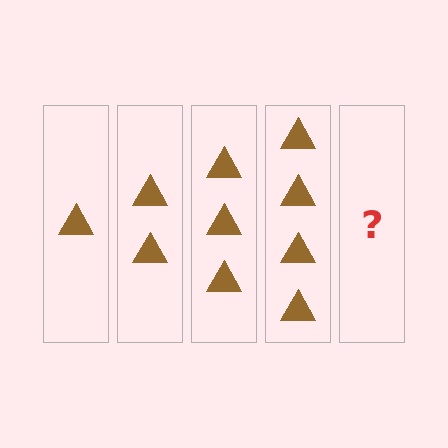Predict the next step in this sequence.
The next step is 5 triangles.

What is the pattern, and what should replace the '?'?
The pattern is that each step adds one more triangle. The '?' should be 5 triangles.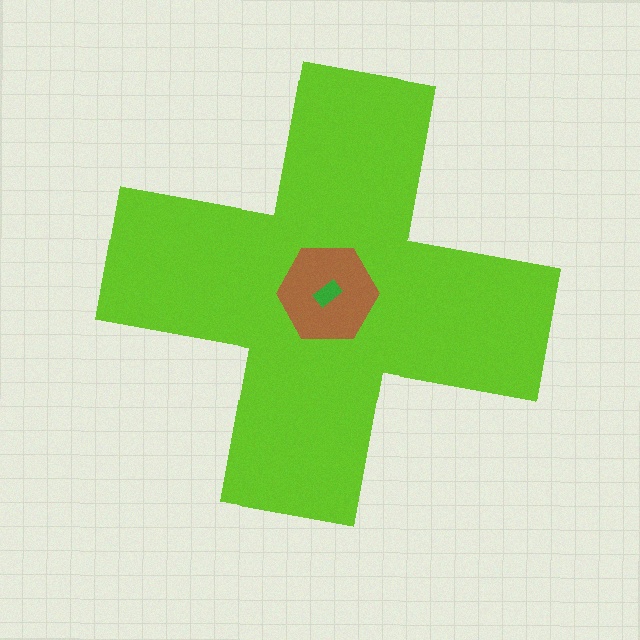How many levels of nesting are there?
3.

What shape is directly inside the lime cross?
The brown hexagon.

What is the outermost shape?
The lime cross.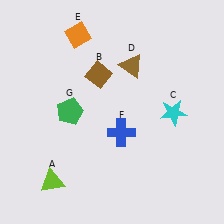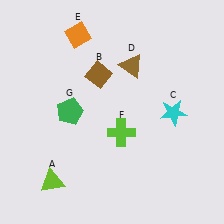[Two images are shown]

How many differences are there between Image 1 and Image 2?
There is 1 difference between the two images.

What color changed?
The cross (F) changed from blue in Image 1 to lime in Image 2.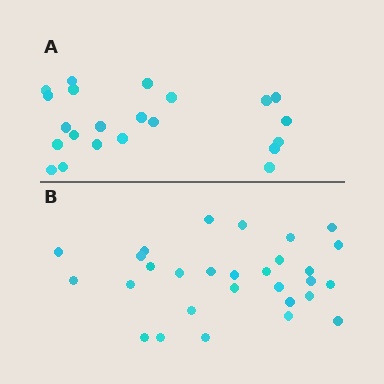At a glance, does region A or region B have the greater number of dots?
Region B (the bottom region) has more dots.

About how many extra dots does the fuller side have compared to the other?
Region B has roughly 8 or so more dots than region A.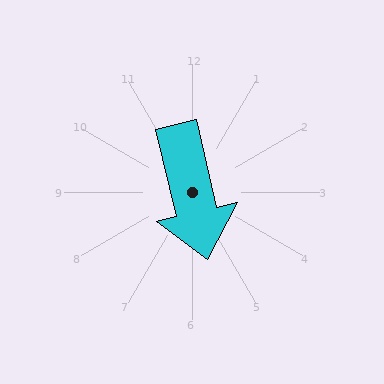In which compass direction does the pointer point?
South.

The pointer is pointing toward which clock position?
Roughly 6 o'clock.